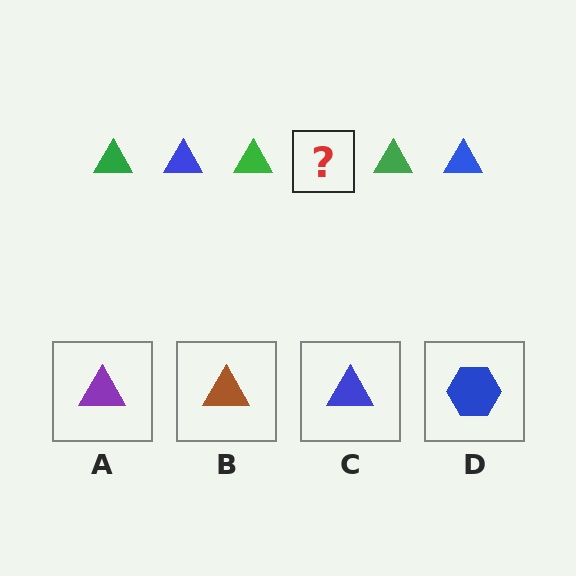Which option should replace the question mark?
Option C.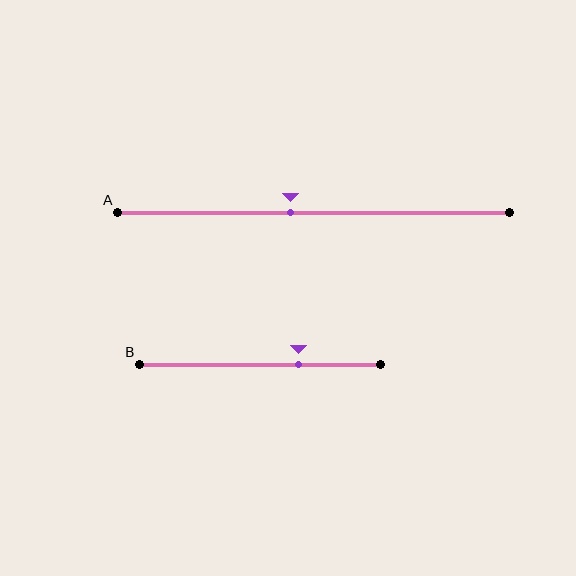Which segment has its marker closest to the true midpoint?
Segment A has its marker closest to the true midpoint.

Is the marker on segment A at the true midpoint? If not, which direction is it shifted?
No, the marker on segment A is shifted to the left by about 6% of the segment length.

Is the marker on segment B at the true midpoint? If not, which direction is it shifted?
No, the marker on segment B is shifted to the right by about 16% of the segment length.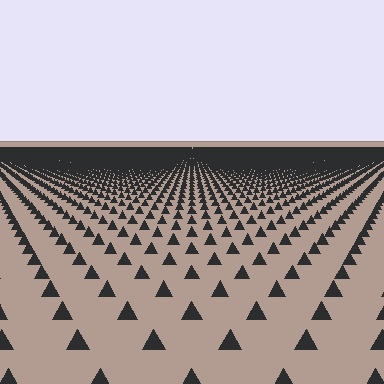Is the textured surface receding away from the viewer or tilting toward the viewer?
The surface is receding away from the viewer. Texture elements get smaller and denser toward the top.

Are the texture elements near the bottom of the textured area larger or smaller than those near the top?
Larger. Near the bottom, elements are closer to the viewer and appear at a bigger on-screen size.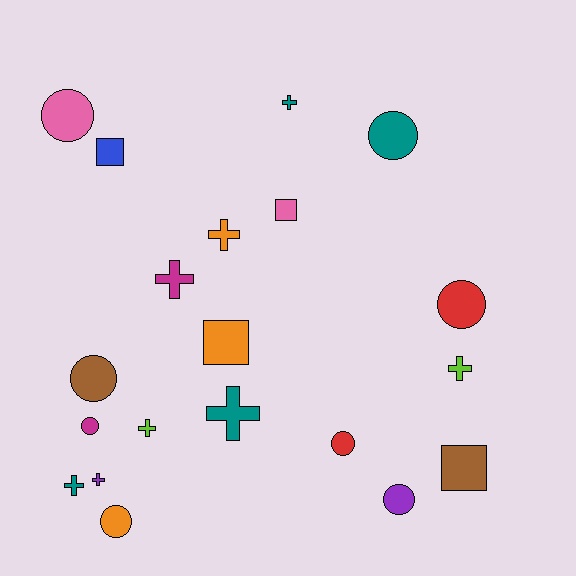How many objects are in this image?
There are 20 objects.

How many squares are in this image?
There are 4 squares.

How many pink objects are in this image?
There are 2 pink objects.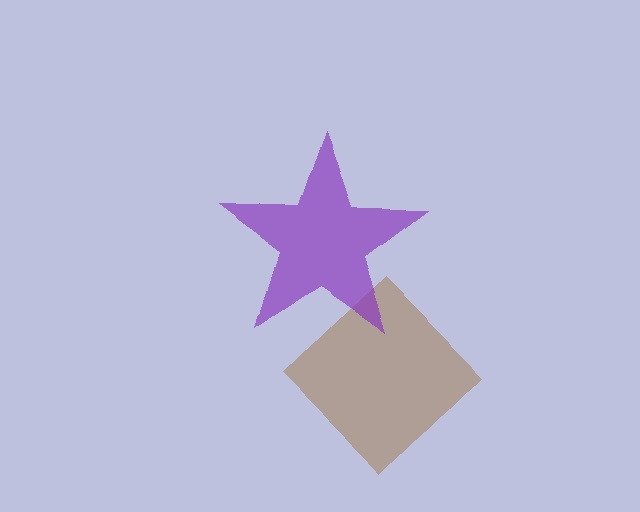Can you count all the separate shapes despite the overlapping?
Yes, there are 2 separate shapes.